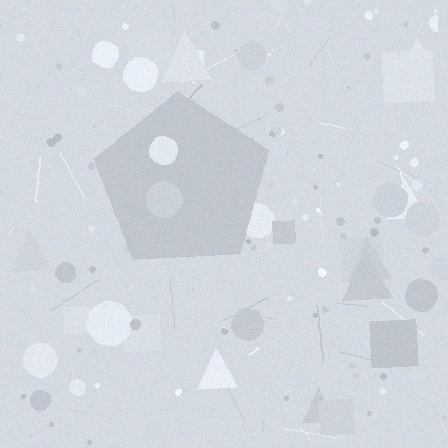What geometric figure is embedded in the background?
A pentagon is embedded in the background.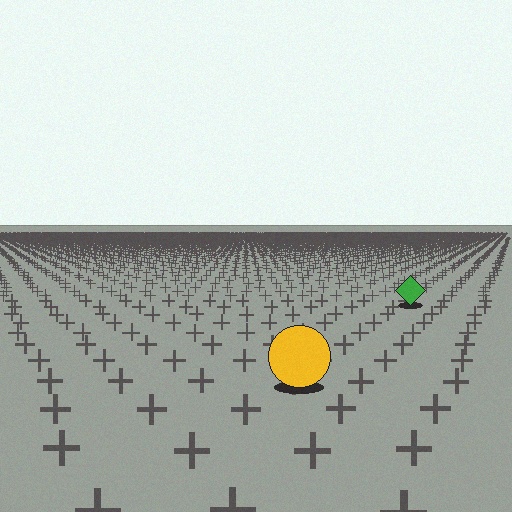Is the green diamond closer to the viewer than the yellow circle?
No. The yellow circle is closer — you can tell from the texture gradient: the ground texture is coarser near it.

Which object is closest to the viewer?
The yellow circle is closest. The texture marks near it are larger and more spread out.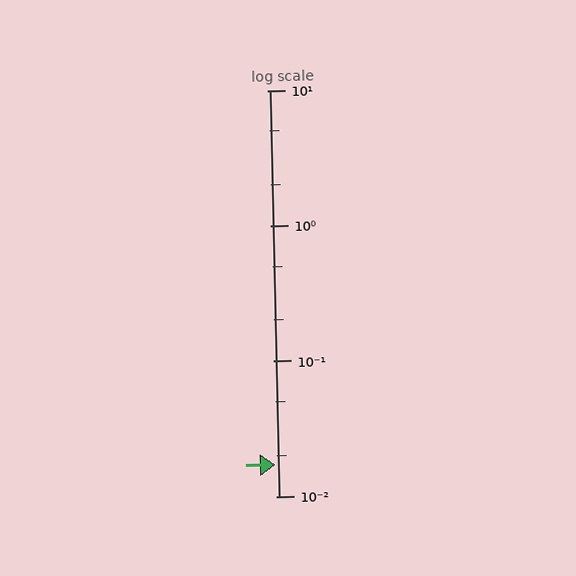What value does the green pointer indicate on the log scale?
The pointer indicates approximately 0.017.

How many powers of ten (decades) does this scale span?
The scale spans 3 decades, from 0.01 to 10.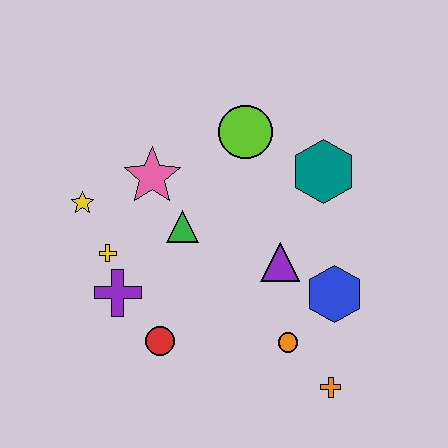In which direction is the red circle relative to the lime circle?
The red circle is below the lime circle.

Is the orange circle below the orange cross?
No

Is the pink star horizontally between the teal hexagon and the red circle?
No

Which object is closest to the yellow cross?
The purple cross is closest to the yellow cross.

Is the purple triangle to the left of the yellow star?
No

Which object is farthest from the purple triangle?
The yellow star is farthest from the purple triangle.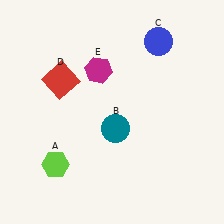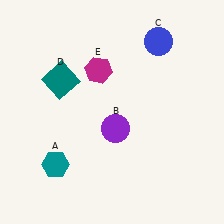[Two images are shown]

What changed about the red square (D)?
In Image 1, D is red. In Image 2, it changed to teal.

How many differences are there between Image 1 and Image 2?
There are 3 differences between the two images.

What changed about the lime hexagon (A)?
In Image 1, A is lime. In Image 2, it changed to teal.